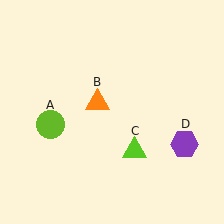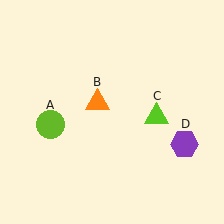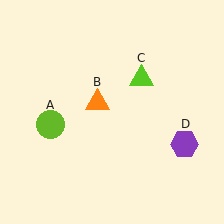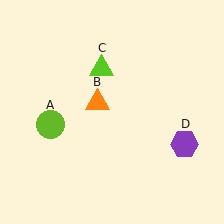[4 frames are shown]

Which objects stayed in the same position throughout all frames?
Lime circle (object A) and orange triangle (object B) and purple hexagon (object D) remained stationary.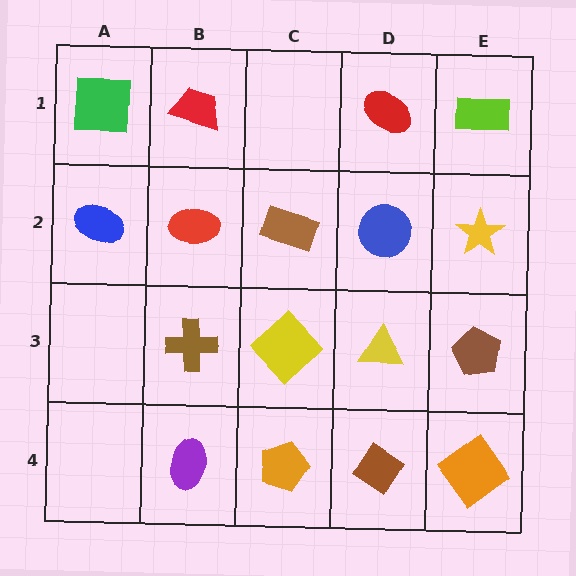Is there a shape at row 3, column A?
No, that cell is empty.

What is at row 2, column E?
A yellow star.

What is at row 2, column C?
A brown rectangle.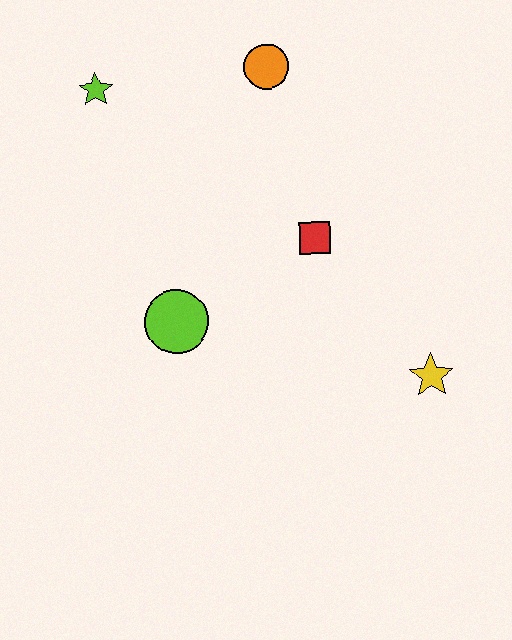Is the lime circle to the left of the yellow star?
Yes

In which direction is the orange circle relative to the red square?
The orange circle is above the red square.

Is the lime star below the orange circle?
Yes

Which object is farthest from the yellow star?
The lime star is farthest from the yellow star.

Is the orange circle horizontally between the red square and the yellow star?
No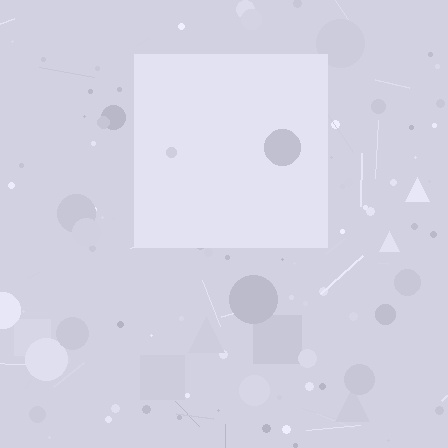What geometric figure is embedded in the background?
A square is embedded in the background.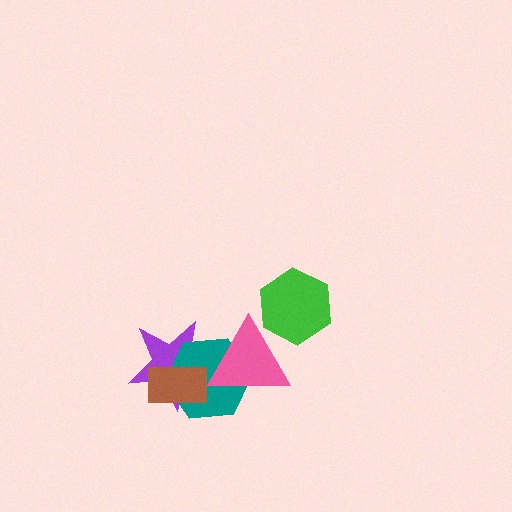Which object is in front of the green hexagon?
The pink triangle is in front of the green hexagon.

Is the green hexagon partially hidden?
Yes, it is partially covered by another shape.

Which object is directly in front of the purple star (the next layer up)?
The teal hexagon is directly in front of the purple star.